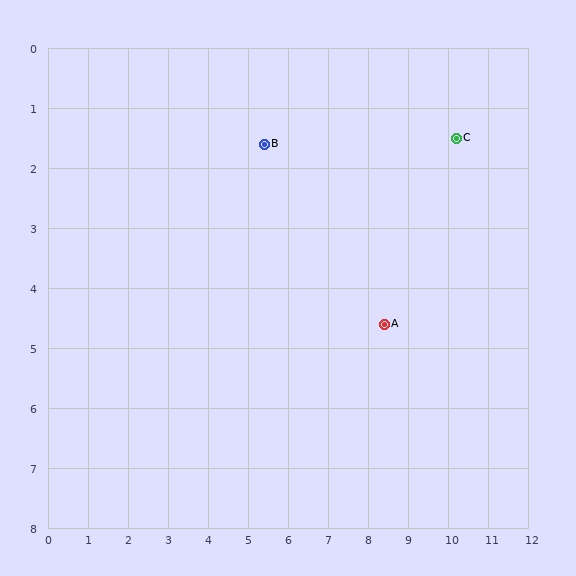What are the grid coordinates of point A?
Point A is at approximately (8.4, 4.6).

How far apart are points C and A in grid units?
Points C and A are about 3.6 grid units apart.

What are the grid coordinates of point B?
Point B is at approximately (5.4, 1.6).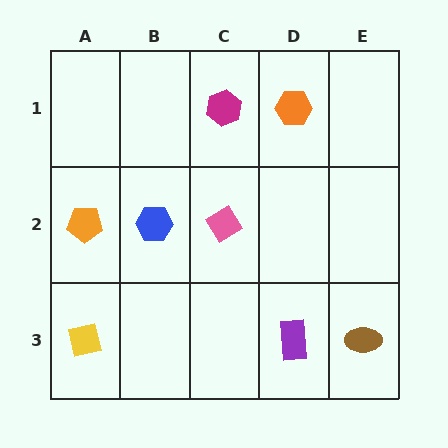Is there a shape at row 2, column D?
No, that cell is empty.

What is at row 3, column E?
A brown ellipse.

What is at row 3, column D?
A purple rectangle.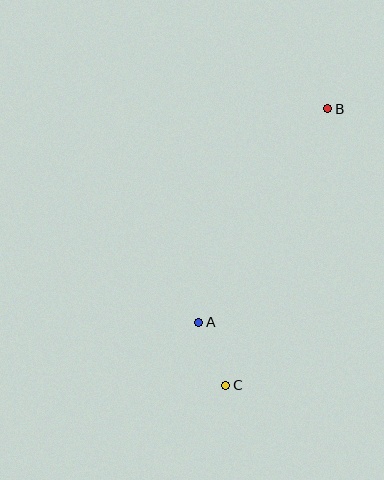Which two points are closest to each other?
Points A and C are closest to each other.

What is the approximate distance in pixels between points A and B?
The distance between A and B is approximately 249 pixels.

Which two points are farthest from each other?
Points B and C are farthest from each other.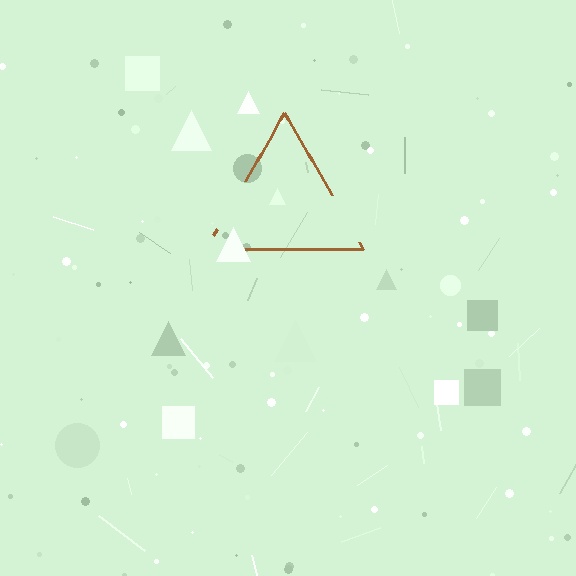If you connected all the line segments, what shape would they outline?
They would outline a triangle.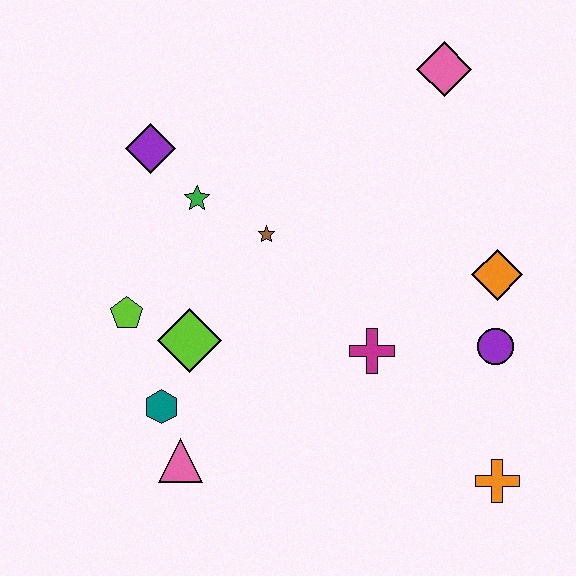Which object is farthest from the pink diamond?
The pink triangle is farthest from the pink diamond.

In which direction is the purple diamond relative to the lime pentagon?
The purple diamond is above the lime pentagon.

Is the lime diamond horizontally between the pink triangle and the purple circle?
Yes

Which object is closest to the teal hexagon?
The pink triangle is closest to the teal hexagon.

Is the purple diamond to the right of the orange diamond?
No